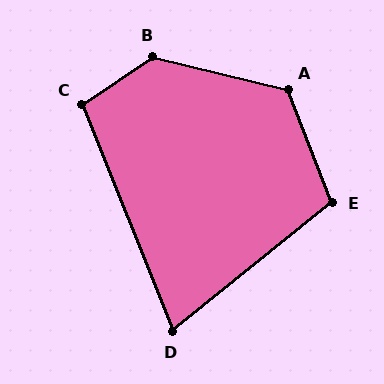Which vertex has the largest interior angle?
B, at approximately 133 degrees.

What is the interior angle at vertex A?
Approximately 125 degrees (obtuse).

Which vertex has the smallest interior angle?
D, at approximately 73 degrees.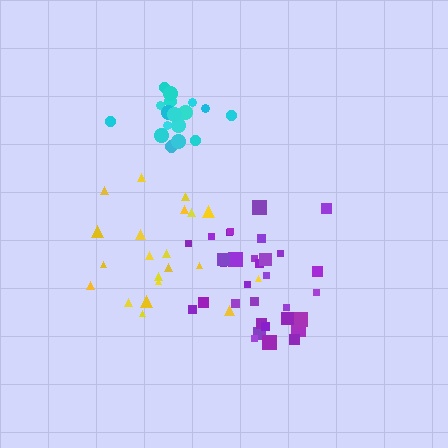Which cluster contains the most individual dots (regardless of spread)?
Purple (32).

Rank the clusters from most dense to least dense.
cyan, purple, yellow.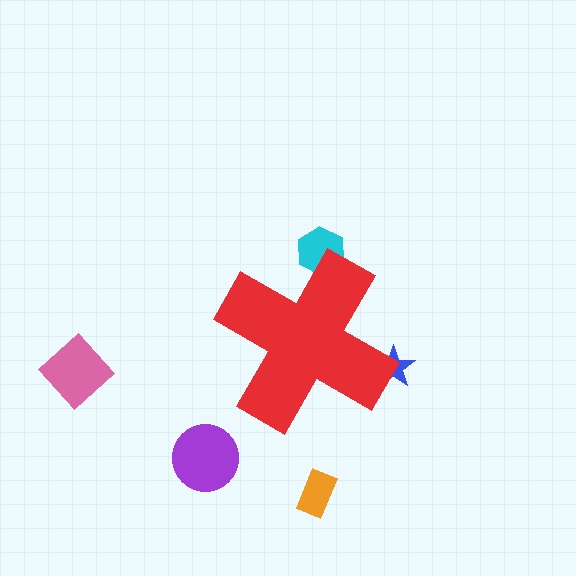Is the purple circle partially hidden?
No, the purple circle is fully visible.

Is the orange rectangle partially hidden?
No, the orange rectangle is fully visible.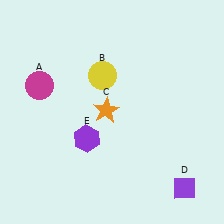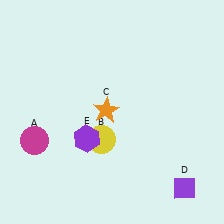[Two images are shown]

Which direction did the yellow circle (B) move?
The yellow circle (B) moved down.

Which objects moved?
The objects that moved are: the magenta circle (A), the yellow circle (B).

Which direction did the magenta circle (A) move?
The magenta circle (A) moved down.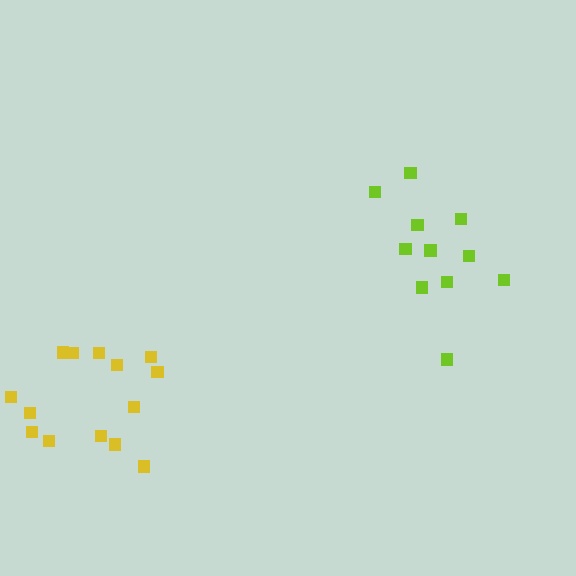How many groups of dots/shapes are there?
There are 2 groups.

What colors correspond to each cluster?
The clusters are colored: yellow, lime.